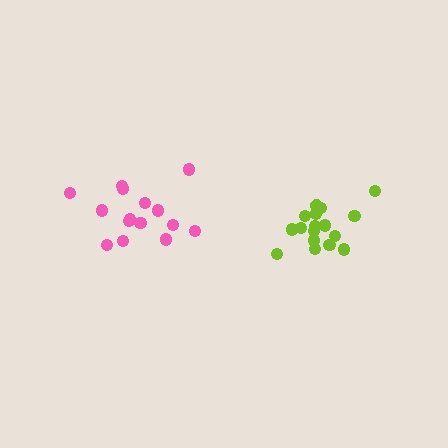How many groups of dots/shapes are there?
There are 2 groups.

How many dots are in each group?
Group 1: 15 dots, Group 2: 17 dots (32 total).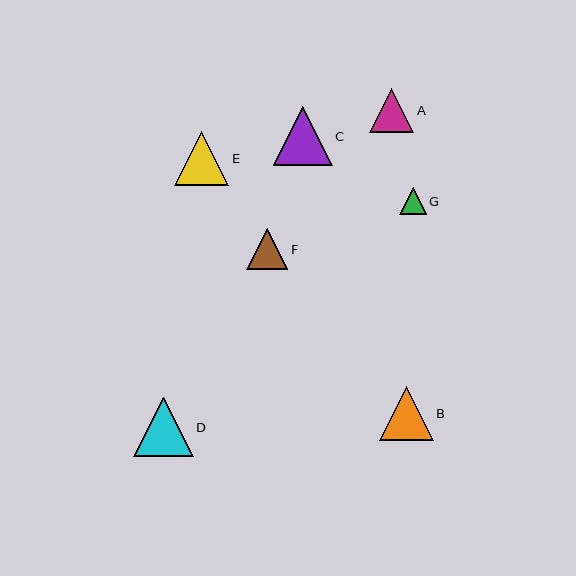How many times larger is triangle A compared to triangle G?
Triangle A is approximately 1.6 times the size of triangle G.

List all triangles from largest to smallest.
From largest to smallest: D, C, B, E, A, F, G.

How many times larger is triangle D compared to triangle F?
Triangle D is approximately 1.5 times the size of triangle F.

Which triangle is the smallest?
Triangle G is the smallest with a size of approximately 27 pixels.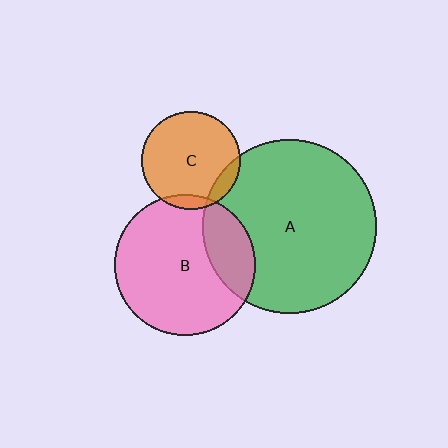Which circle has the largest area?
Circle A (green).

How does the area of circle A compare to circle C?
Approximately 3.1 times.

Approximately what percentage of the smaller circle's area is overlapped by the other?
Approximately 5%.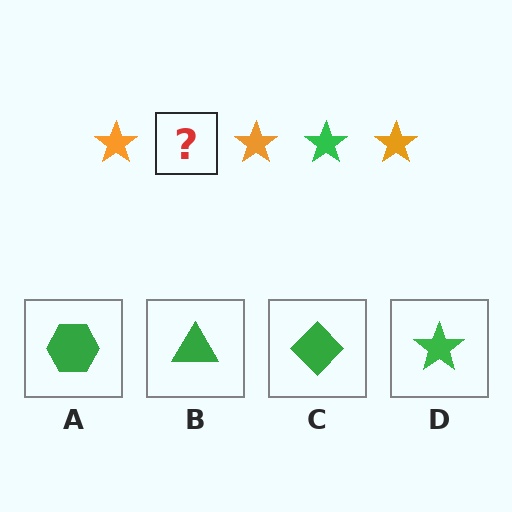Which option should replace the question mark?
Option D.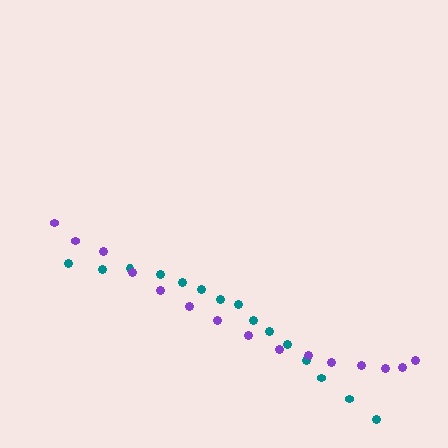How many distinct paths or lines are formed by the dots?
There are 2 distinct paths.